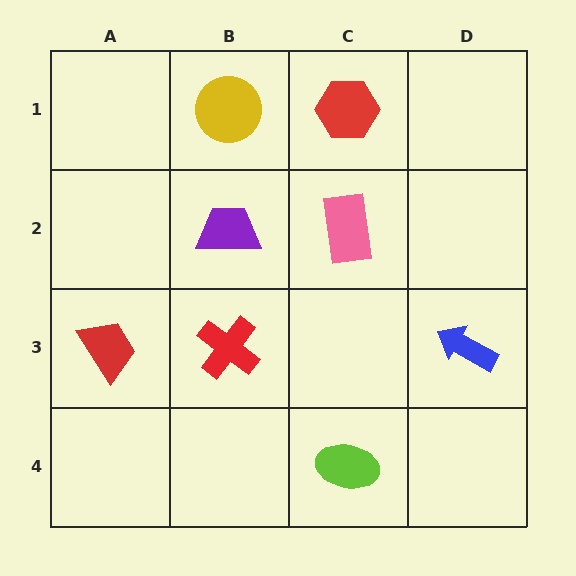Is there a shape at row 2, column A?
No, that cell is empty.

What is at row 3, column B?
A red cross.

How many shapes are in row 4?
1 shape.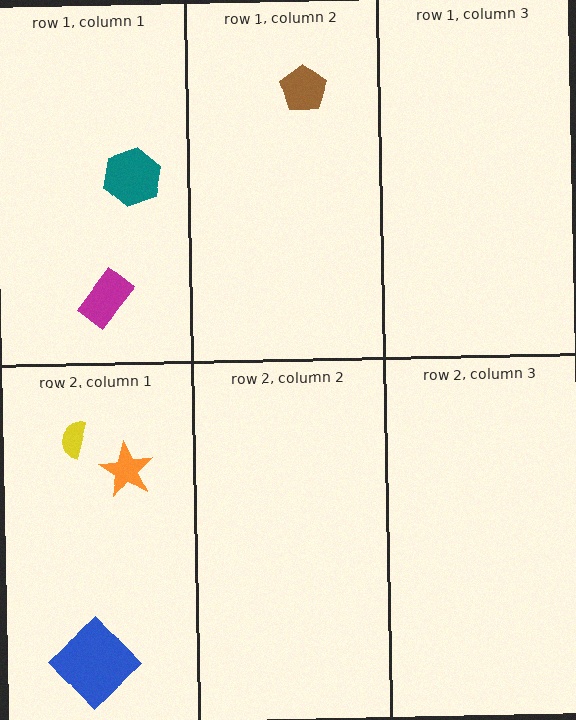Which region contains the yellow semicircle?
The row 2, column 1 region.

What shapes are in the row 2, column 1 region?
The yellow semicircle, the orange star, the blue diamond.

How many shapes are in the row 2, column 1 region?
3.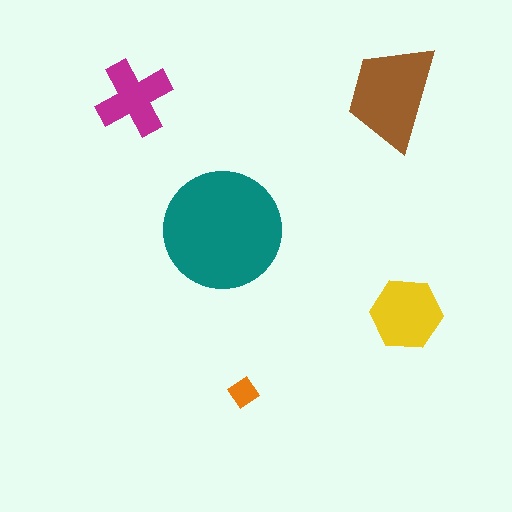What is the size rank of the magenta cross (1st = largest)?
4th.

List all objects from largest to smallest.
The teal circle, the brown trapezoid, the yellow hexagon, the magenta cross, the orange diamond.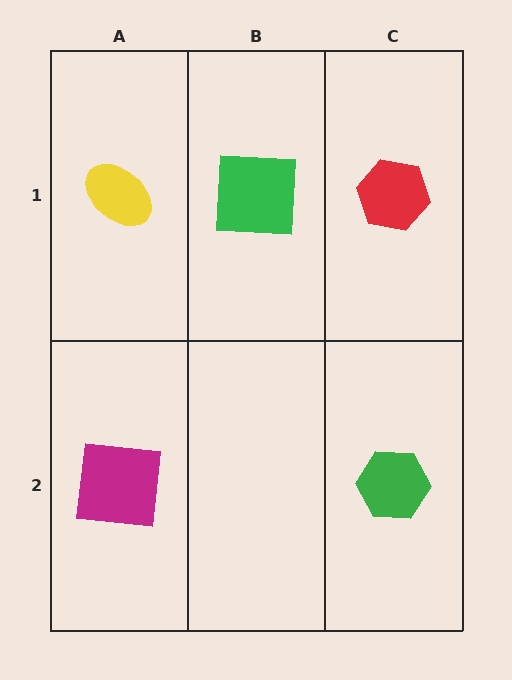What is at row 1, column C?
A red hexagon.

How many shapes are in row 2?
2 shapes.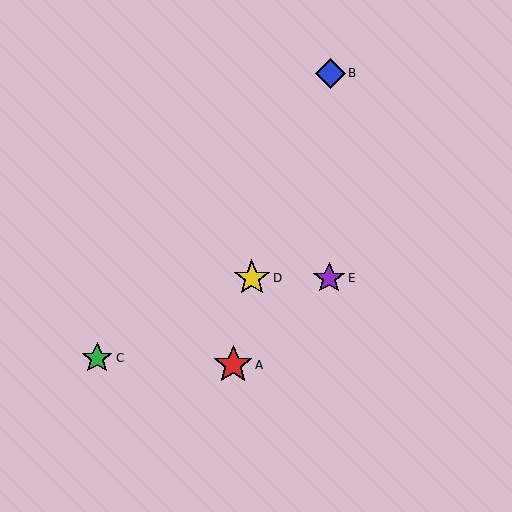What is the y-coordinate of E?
Object E is at y≈278.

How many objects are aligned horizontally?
2 objects (D, E) are aligned horizontally.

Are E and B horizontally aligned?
No, E is at y≈278 and B is at y≈73.